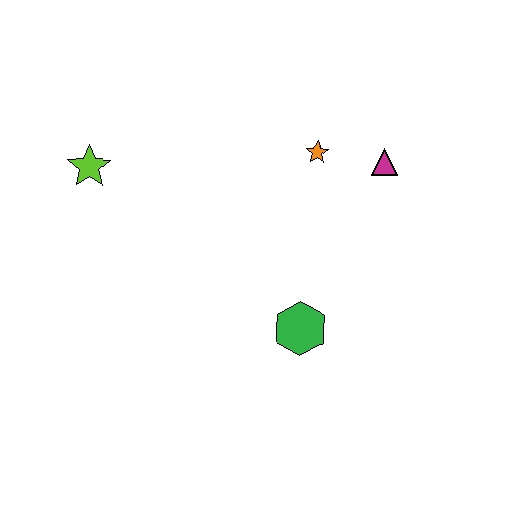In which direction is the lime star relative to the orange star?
The lime star is to the left of the orange star.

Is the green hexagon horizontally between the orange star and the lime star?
Yes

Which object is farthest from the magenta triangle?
The lime star is farthest from the magenta triangle.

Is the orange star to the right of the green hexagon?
Yes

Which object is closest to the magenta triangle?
The orange star is closest to the magenta triangle.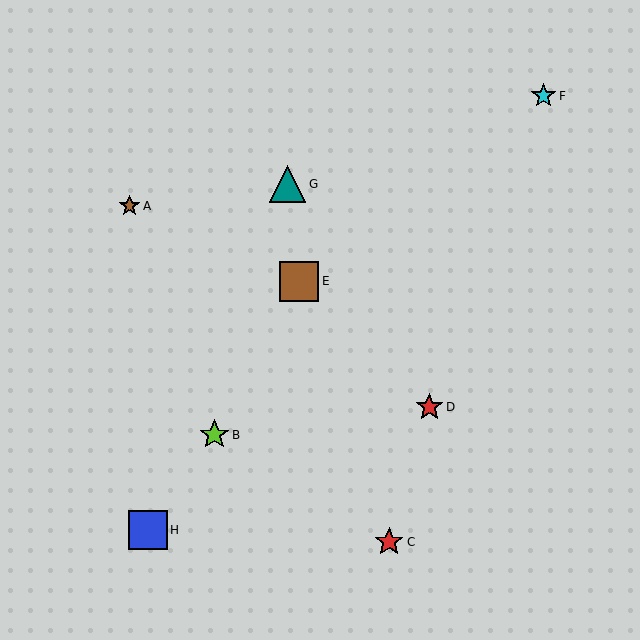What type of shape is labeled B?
Shape B is a lime star.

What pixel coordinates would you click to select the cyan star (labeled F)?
Click at (543, 96) to select the cyan star F.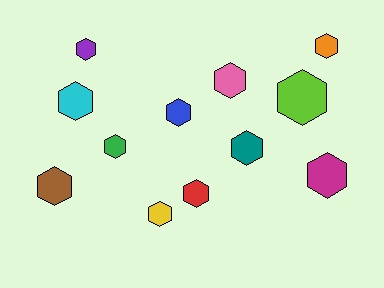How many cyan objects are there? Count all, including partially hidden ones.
There is 1 cyan object.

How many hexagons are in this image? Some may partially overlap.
There are 12 hexagons.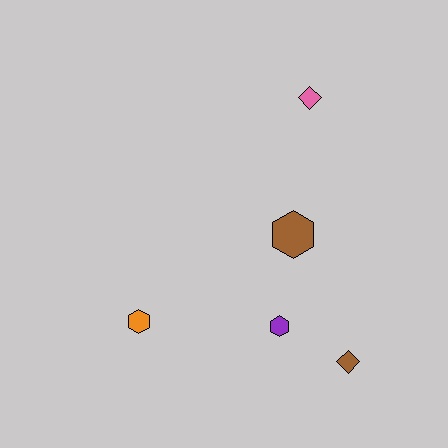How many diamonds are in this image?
There are 2 diamonds.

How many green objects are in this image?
There are no green objects.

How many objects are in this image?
There are 5 objects.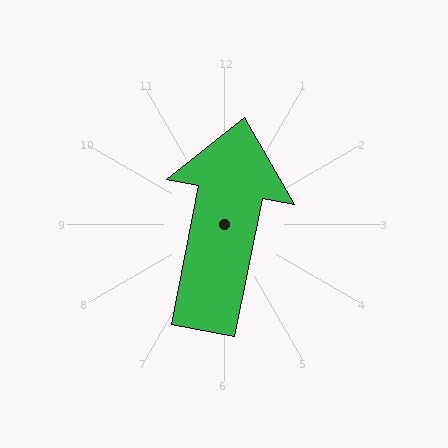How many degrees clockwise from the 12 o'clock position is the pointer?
Approximately 11 degrees.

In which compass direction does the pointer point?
North.